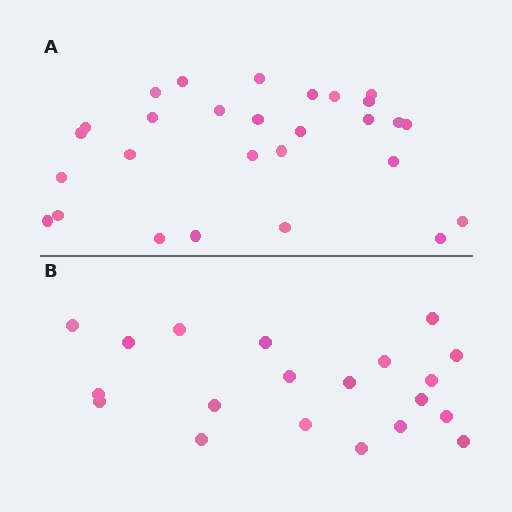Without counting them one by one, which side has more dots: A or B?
Region A (the top region) has more dots.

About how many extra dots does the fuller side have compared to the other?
Region A has roughly 8 or so more dots than region B.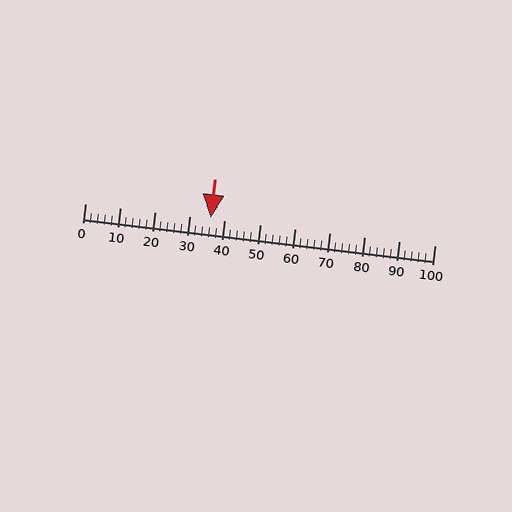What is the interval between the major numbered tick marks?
The major tick marks are spaced 10 units apart.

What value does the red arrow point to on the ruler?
The red arrow points to approximately 36.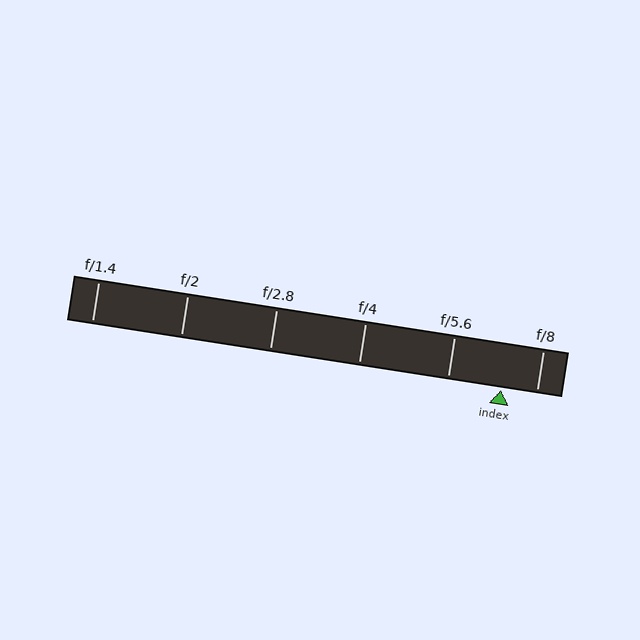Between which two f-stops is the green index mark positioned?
The index mark is between f/5.6 and f/8.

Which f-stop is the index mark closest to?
The index mark is closest to f/8.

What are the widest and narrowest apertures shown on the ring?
The widest aperture shown is f/1.4 and the narrowest is f/8.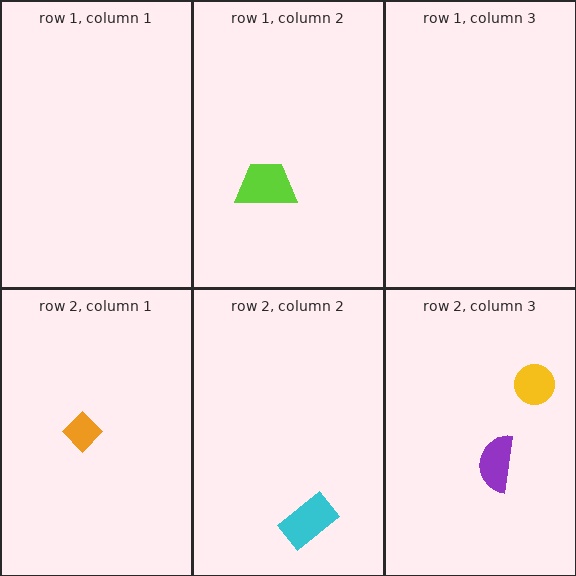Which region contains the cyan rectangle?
The row 2, column 2 region.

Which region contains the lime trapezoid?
The row 1, column 2 region.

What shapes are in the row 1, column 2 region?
The lime trapezoid.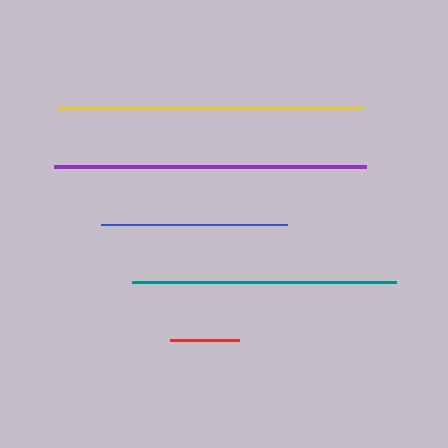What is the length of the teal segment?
The teal segment is approximately 264 pixels long.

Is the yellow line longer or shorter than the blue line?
The yellow line is longer than the blue line.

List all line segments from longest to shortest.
From longest to shortest: purple, yellow, teal, blue, red.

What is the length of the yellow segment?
The yellow segment is approximately 305 pixels long.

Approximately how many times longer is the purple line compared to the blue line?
The purple line is approximately 1.7 times the length of the blue line.